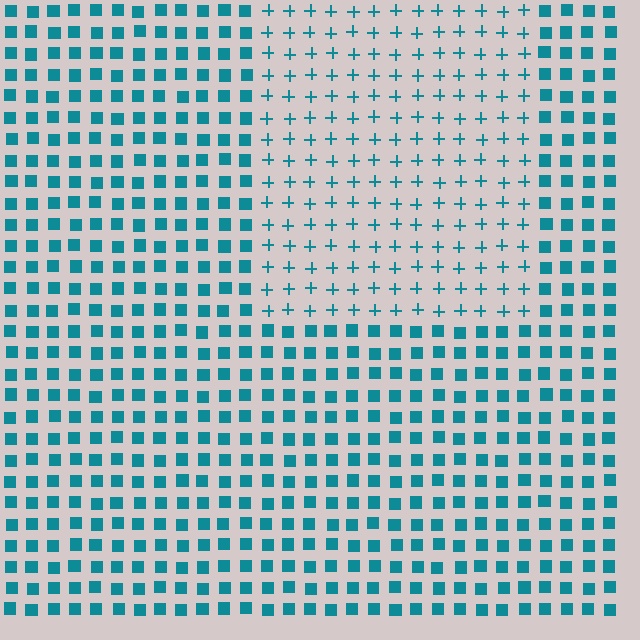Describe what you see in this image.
The image is filled with small teal elements arranged in a uniform grid. A rectangle-shaped region contains plus signs, while the surrounding area contains squares. The boundary is defined purely by the change in element shape.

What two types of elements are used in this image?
The image uses plus signs inside the rectangle region and squares outside it.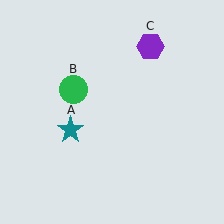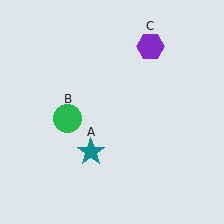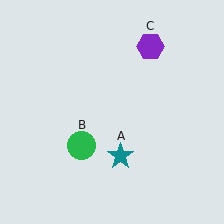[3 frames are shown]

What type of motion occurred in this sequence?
The teal star (object A), green circle (object B) rotated counterclockwise around the center of the scene.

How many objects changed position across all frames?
2 objects changed position: teal star (object A), green circle (object B).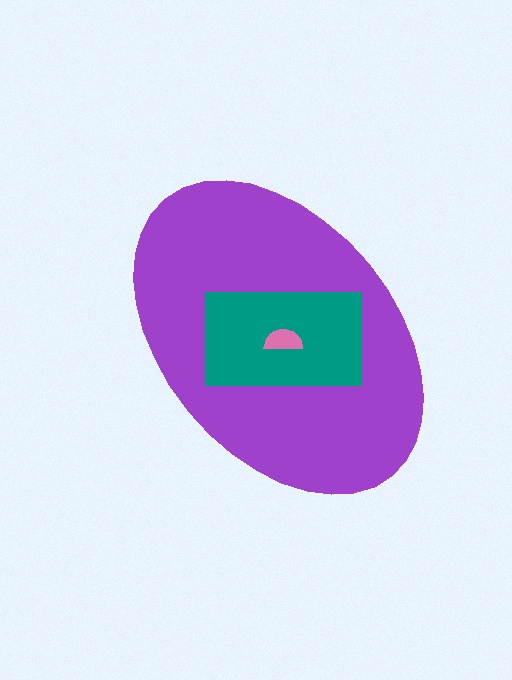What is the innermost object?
The pink semicircle.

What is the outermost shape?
The purple ellipse.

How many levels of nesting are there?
3.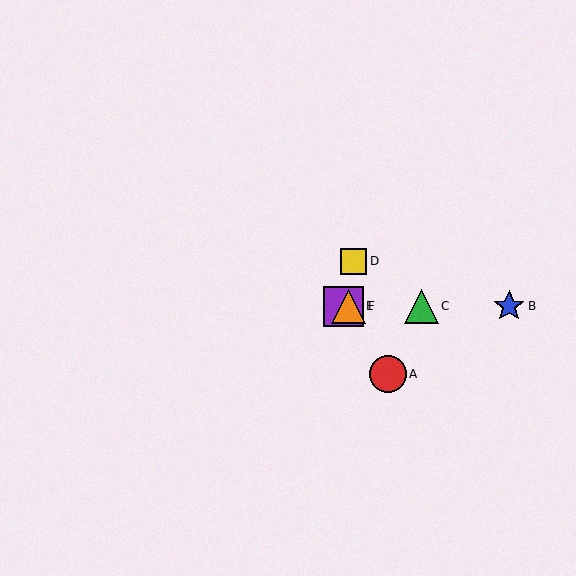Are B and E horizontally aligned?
Yes, both are at y≈306.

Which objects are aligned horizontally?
Objects B, C, E, F are aligned horizontally.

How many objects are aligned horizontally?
4 objects (B, C, E, F) are aligned horizontally.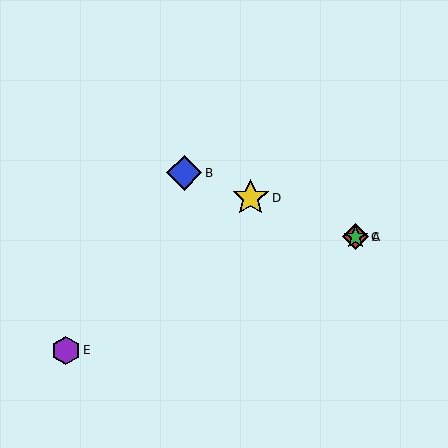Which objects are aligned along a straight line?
Objects A, B, C, D are aligned along a straight line.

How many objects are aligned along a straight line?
4 objects (A, B, C, D) are aligned along a straight line.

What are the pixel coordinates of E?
Object E is at (66, 350).